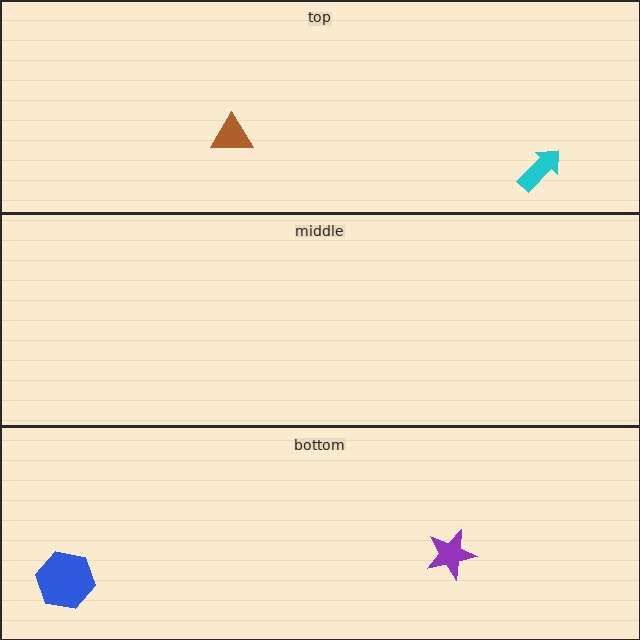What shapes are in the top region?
The cyan arrow, the brown triangle.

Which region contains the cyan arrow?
The top region.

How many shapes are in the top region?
2.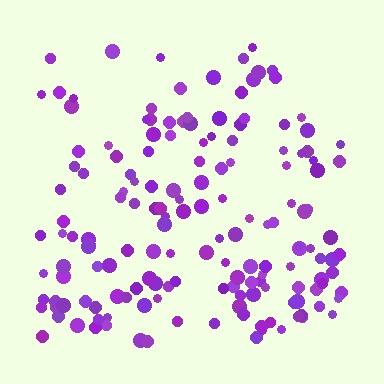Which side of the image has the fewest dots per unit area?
The top.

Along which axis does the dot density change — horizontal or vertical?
Vertical.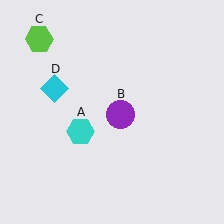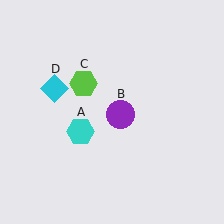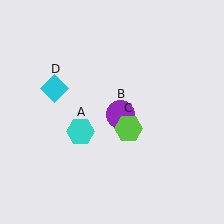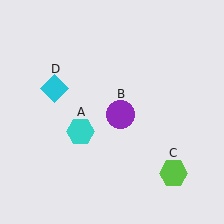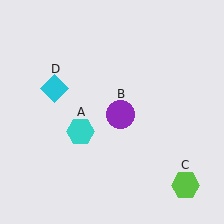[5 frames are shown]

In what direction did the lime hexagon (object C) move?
The lime hexagon (object C) moved down and to the right.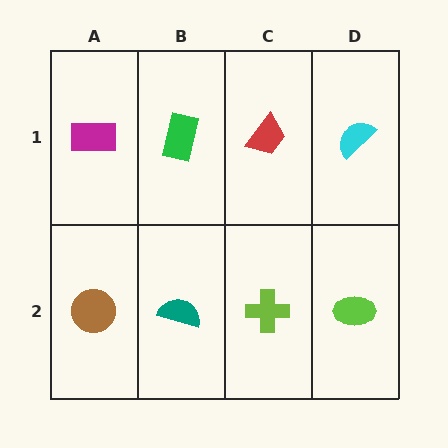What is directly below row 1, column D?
A lime ellipse.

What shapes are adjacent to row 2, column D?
A cyan semicircle (row 1, column D), a lime cross (row 2, column C).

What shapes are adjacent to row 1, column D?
A lime ellipse (row 2, column D), a red trapezoid (row 1, column C).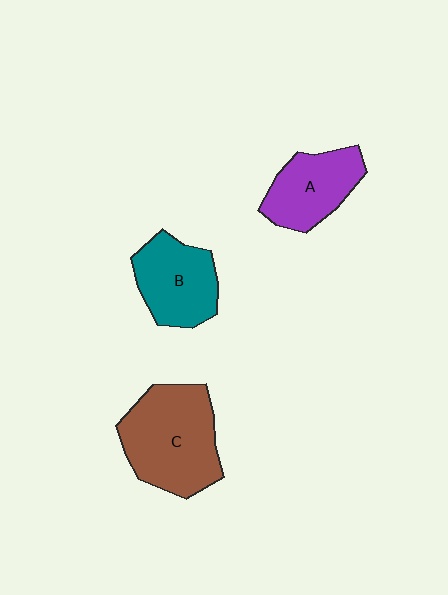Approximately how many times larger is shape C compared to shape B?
Approximately 1.4 times.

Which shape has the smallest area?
Shape A (purple).